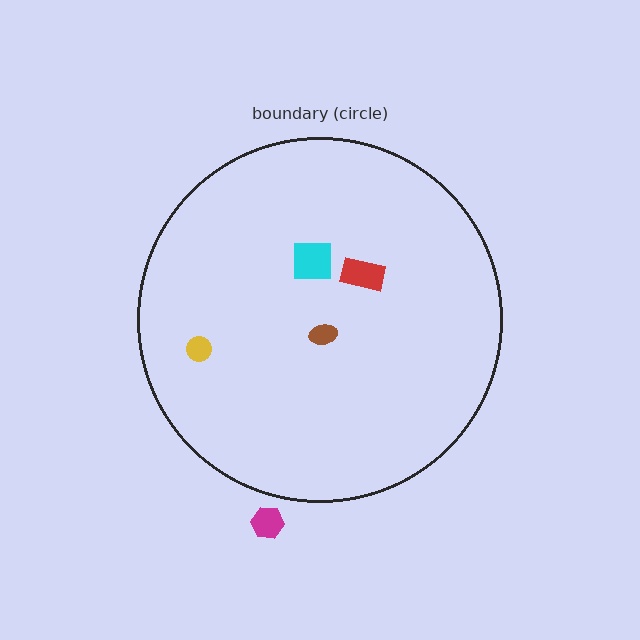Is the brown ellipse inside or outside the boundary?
Inside.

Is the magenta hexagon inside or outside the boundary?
Outside.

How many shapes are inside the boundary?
4 inside, 1 outside.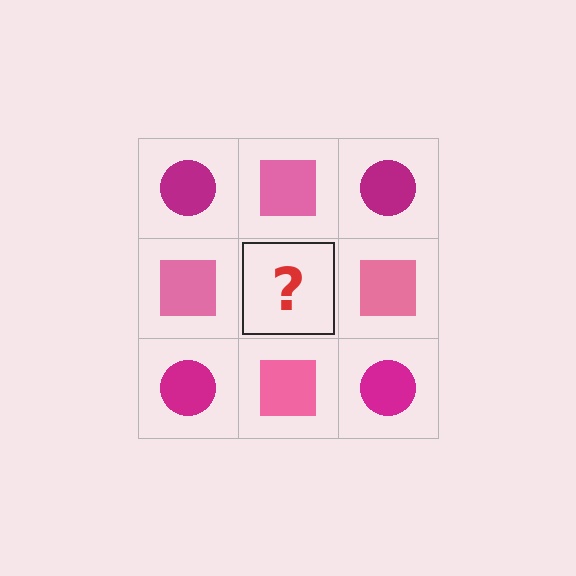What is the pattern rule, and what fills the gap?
The rule is that it alternates magenta circle and pink square in a checkerboard pattern. The gap should be filled with a magenta circle.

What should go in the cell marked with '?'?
The missing cell should contain a magenta circle.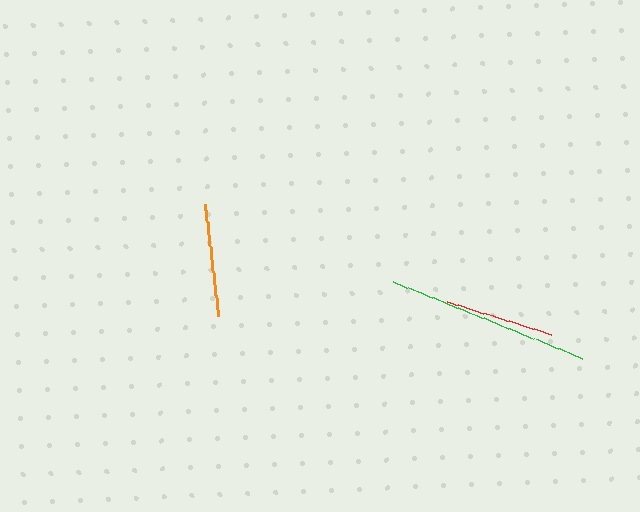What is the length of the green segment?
The green segment is approximately 204 pixels long.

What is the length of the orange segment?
The orange segment is approximately 114 pixels long.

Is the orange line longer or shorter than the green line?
The green line is longer than the orange line.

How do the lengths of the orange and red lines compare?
The orange and red lines are approximately the same length.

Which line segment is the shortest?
The red line is the shortest at approximately 109 pixels.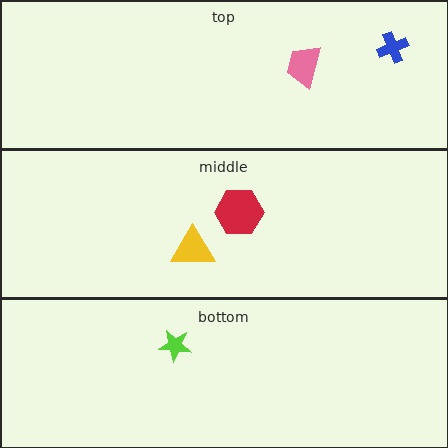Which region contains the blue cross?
The top region.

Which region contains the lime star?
The bottom region.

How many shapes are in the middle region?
2.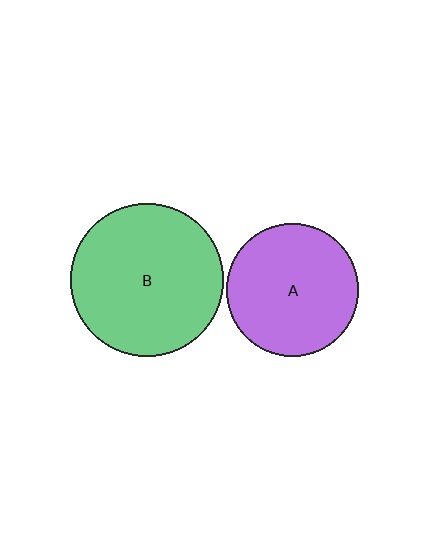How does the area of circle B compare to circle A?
Approximately 1.3 times.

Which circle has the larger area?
Circle B (green).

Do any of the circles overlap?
No, none of the circles overlap.